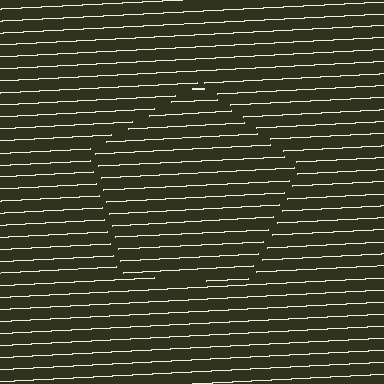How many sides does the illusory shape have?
5 sides — the line-ends trace a pentagon.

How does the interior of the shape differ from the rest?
The interior of the shape contains the same grating, shifted by half a period — the contour is defined by the phase discontinuity where line-ends from the inner and outer gratings abut.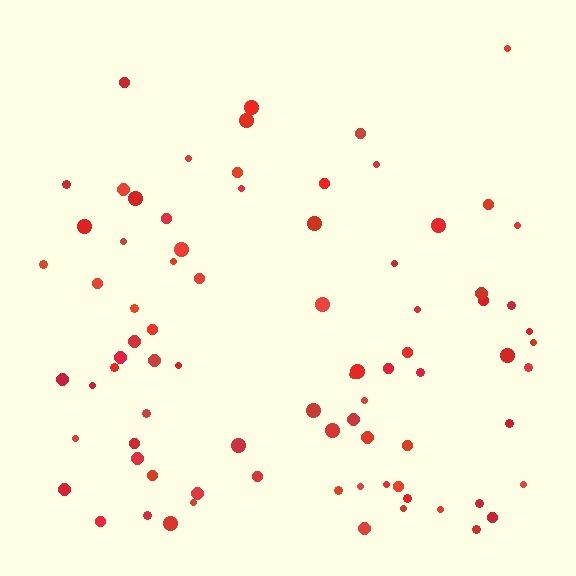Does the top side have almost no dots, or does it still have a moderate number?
Still a moderate number, just noticeably fewer than the bottom.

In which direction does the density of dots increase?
From top to bottom, with the bottom side densest.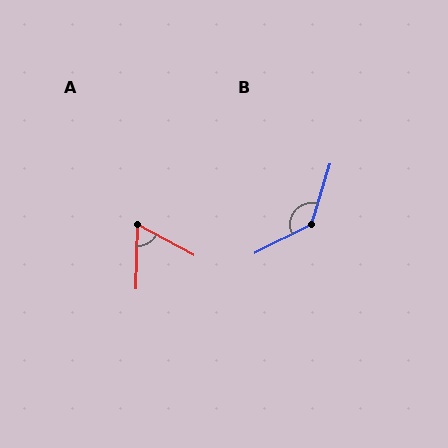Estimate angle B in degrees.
Approximately 133 degrees.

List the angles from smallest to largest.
A (63°), B (133°).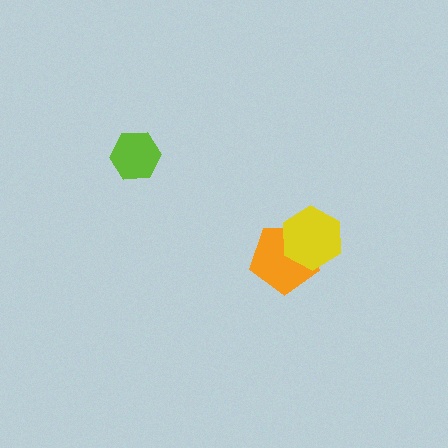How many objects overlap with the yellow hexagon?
1 object overlaps with the yellow hexagon.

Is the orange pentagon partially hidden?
Yes, it is partially covered by another shape.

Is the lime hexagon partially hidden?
No, no other shape covers it.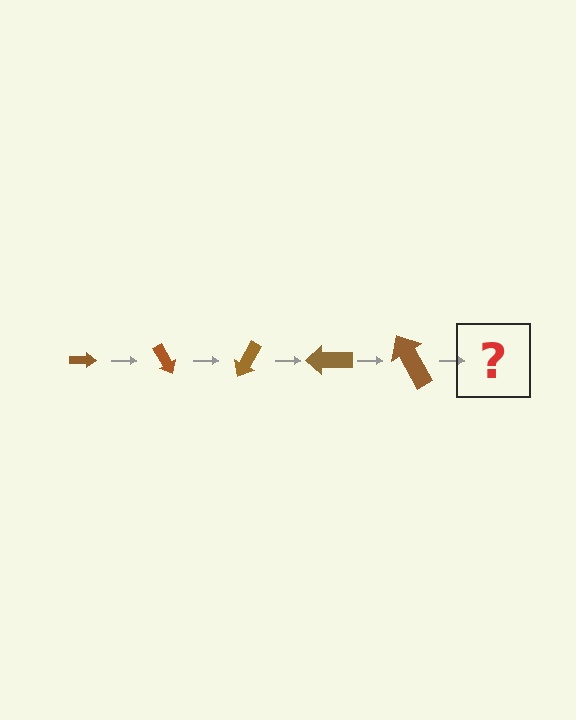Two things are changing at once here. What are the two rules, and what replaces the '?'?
The two rules are that the arrow grows larger each step and it rotates 60 degrees each step. The '?' should be an arrow, larger than the previous one and rotated 300 degrees from the start.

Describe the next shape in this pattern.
It should be an arrow, larger than the previous one and rotated 300 degrees from the start.